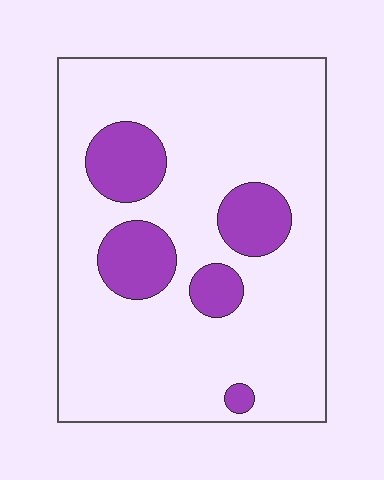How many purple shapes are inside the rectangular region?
5.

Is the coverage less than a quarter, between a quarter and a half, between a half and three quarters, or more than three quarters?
Less than a quarter.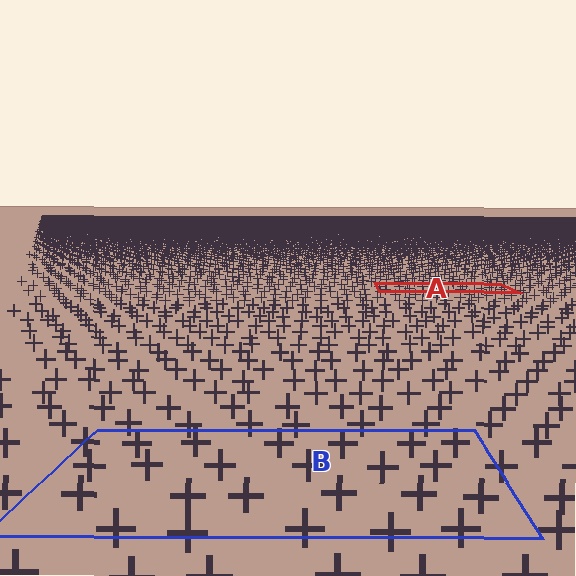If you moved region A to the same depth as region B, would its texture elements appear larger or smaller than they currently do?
They would appear larger. At a closer depth, the same texture elements are projected at a bigger on-screen size.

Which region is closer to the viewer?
Region B is closer. The texture elements there are larger and more spread out.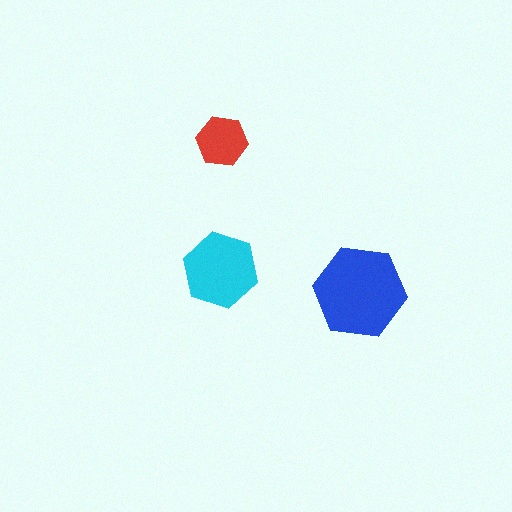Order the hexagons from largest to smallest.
the blue one, the cyan one, the red one.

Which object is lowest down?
The blue hexagon is bottommost.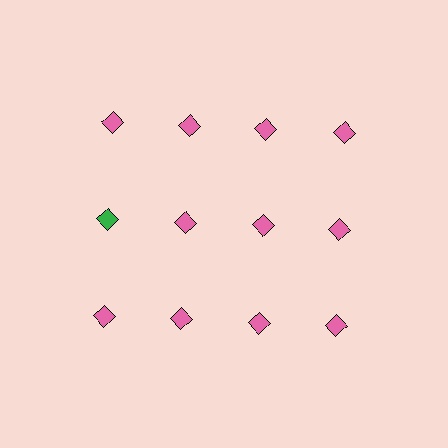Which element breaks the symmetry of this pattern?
The green diamond in the second row, leftmost column breaks the symmetry. All other shapes are pink diamonds.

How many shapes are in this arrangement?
There are 12 shapes arranged in a grid pattern.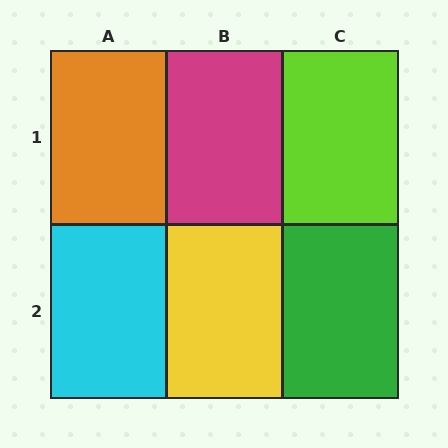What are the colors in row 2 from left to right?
Cyan, yellow, green.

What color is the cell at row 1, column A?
Orange.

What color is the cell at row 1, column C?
Lime.